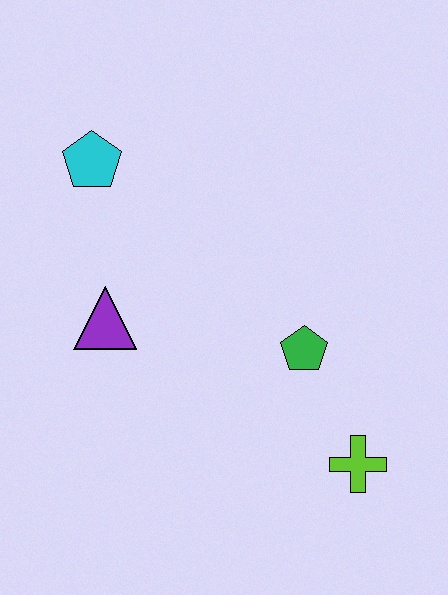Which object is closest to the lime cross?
The green pentagon is closest to the lime cross.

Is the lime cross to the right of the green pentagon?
Yes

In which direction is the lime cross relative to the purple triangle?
The lime cross is to the right of the purple triangle.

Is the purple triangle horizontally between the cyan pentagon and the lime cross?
Yes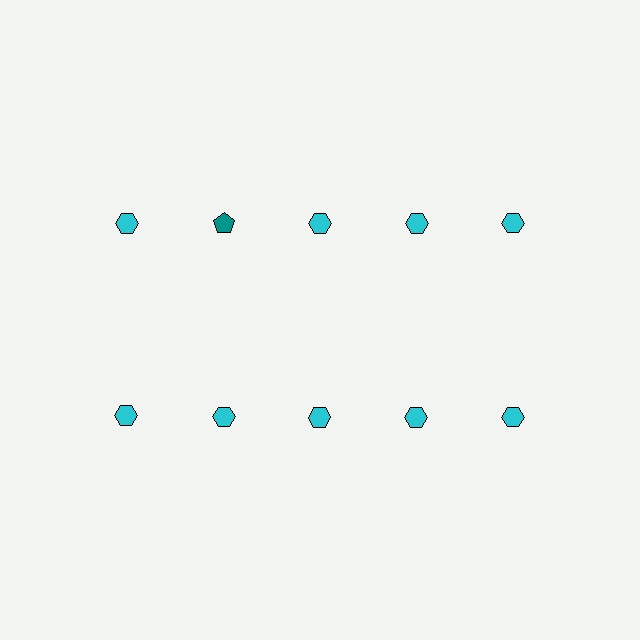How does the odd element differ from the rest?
It differs in both color (teal instead of cyan) and shape (pentagon instead of hexagon).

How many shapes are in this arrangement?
There are 10 shapes arranged in a grid pattern.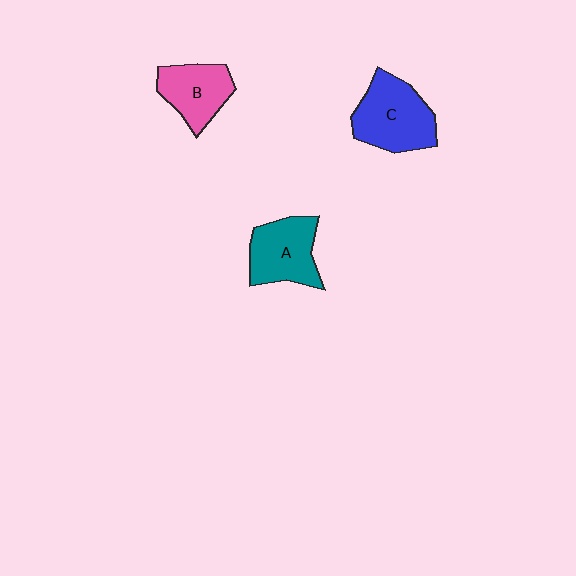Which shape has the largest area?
Shape C (blue).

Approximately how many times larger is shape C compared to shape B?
Approximately 1.3 times.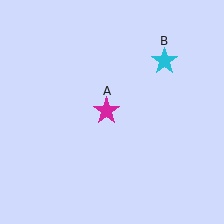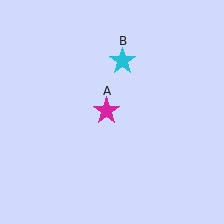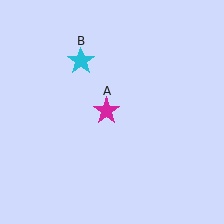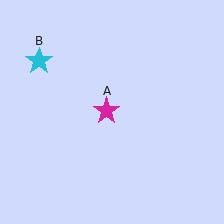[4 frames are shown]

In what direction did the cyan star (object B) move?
The cyan star (object B) moved left.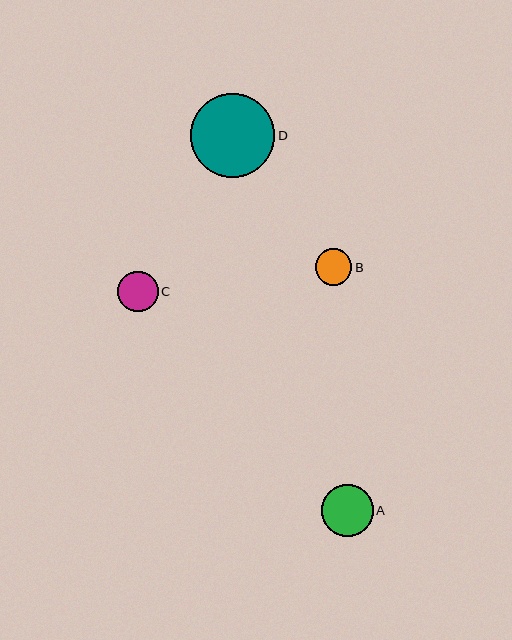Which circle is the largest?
Circle D is the largest with a size of approximately 84 pixels.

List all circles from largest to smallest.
From largest to smallest: D, A, C, B.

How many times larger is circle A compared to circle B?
Circle A is approximately 1.4 times the size of circle B.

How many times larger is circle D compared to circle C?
Circle D is approximately 2.1 times the size of circle C.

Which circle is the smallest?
Circle B is the smallest with a size of approximately 36 pixels.